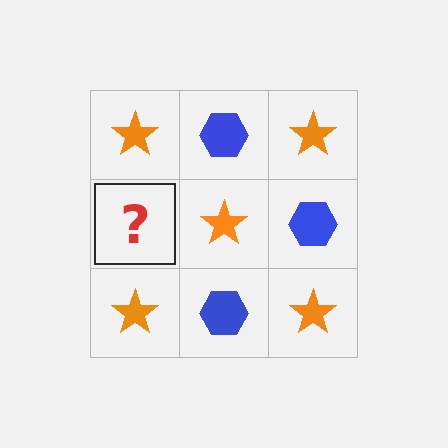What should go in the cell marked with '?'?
The missing cell should contain a blue hexagon.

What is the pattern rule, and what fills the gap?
The rule is that it alternates orange star and blue hexagon in a checkerboard pattern. The gap should be filled with a blue hexagon.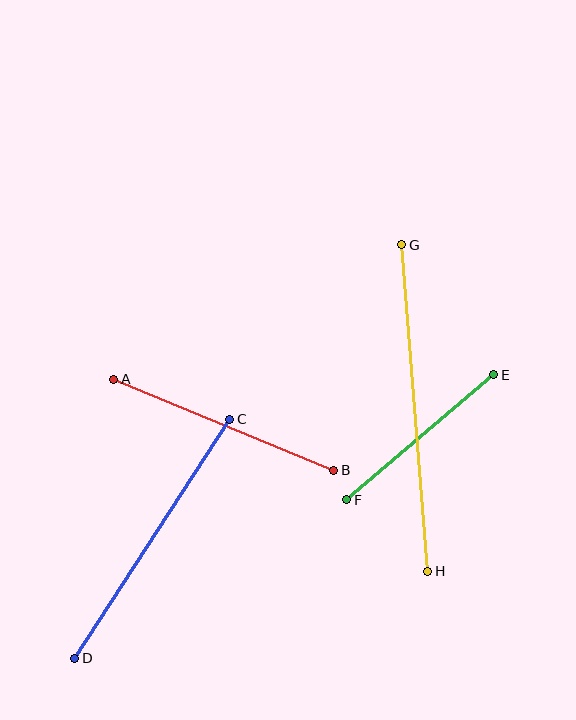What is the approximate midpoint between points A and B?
The midpoint is at approximately (224, 425) pixels.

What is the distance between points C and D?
The distance is approximately 285 pixels.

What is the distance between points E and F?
The distance is approximately 193 pixels.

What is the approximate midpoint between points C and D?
The midpoint is at approximately (152, 539) pixels.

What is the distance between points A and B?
The distance is approximately 238 pixels.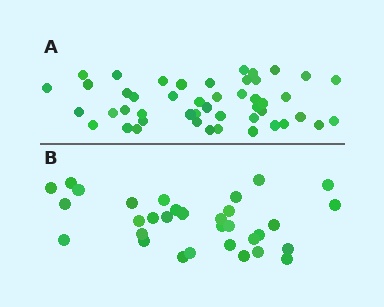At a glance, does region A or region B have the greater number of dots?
Region A (the top region) has more dots.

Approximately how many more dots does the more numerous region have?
Region A has approximately 15 more dots than region B.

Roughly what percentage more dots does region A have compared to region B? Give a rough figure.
About 45% more.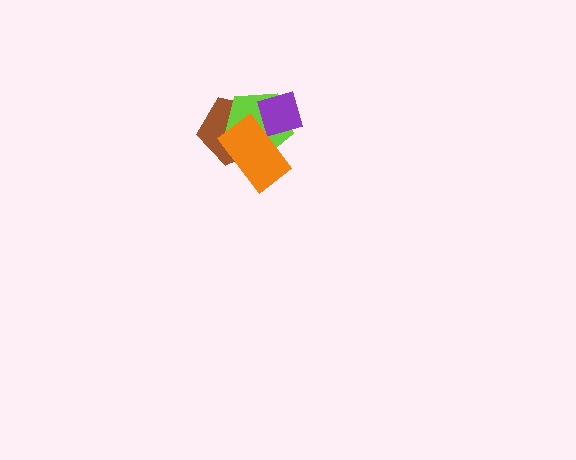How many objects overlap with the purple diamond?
3 objects overlap with the purple diamond.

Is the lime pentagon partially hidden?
Yes, it is partially covered by another shape.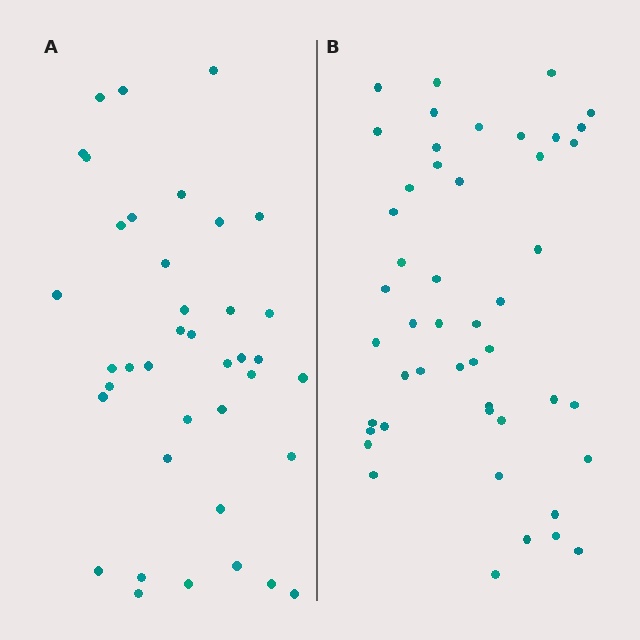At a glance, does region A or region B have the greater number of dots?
Region B (the right region) has more dots.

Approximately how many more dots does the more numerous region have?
Region B has roughly 8 or so more dots than region A.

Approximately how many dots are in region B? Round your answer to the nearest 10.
About 50 dots. (The exact count is 48, which rounds to 50.)